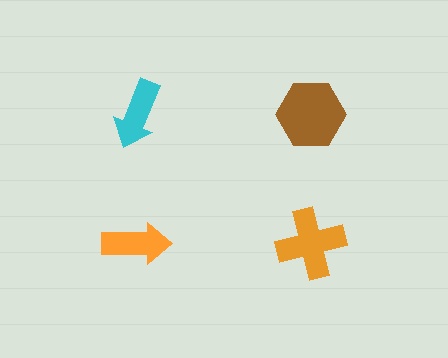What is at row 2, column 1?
An orange arrow.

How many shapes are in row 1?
2 shapes.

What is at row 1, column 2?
A brown hexagon.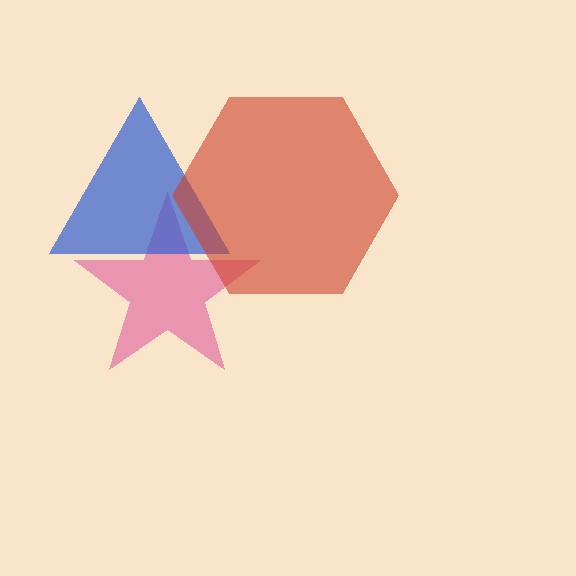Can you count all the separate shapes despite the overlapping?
Yes, there are 3 separate shapes.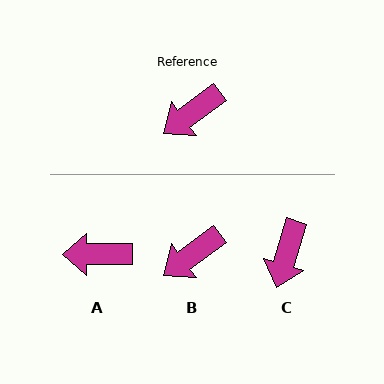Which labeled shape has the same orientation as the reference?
B.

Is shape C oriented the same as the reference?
No, it is off by about 36 degrees.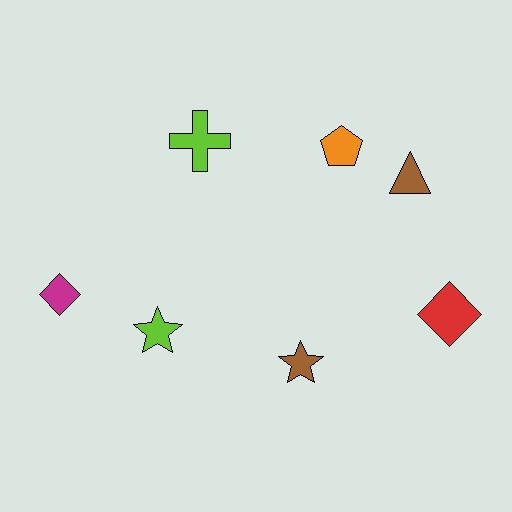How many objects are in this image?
There are 7 objects.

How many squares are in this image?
There are no squares.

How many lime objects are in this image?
There are 2 lime objects.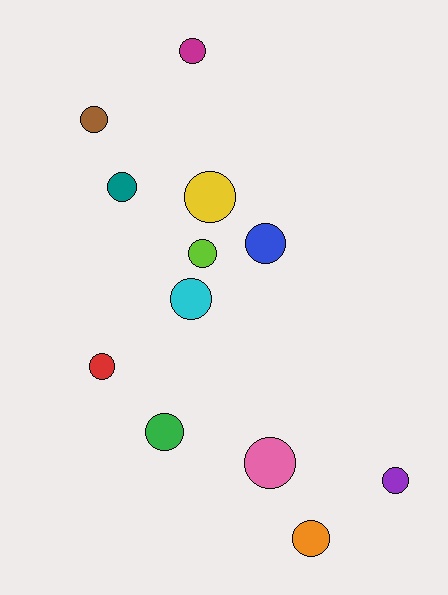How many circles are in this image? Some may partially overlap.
There are 12 circles.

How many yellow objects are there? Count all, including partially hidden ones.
There is 1 yellow object.